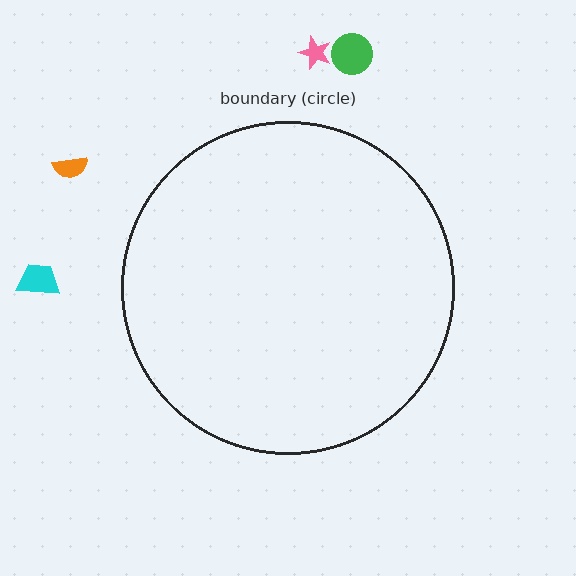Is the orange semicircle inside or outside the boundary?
Outside.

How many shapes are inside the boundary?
0 inside, 4 outside.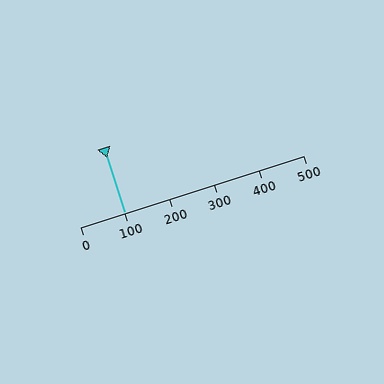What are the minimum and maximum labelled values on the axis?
The axis runs from 0 to 500.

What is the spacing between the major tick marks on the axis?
The major ticks are spaced 100 apart.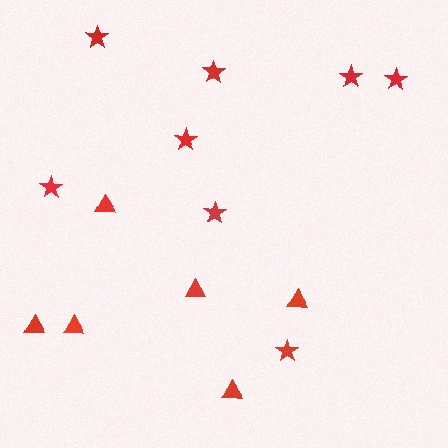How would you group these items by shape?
There are 2 groups: one group of stars (8) and one group of triangles (6).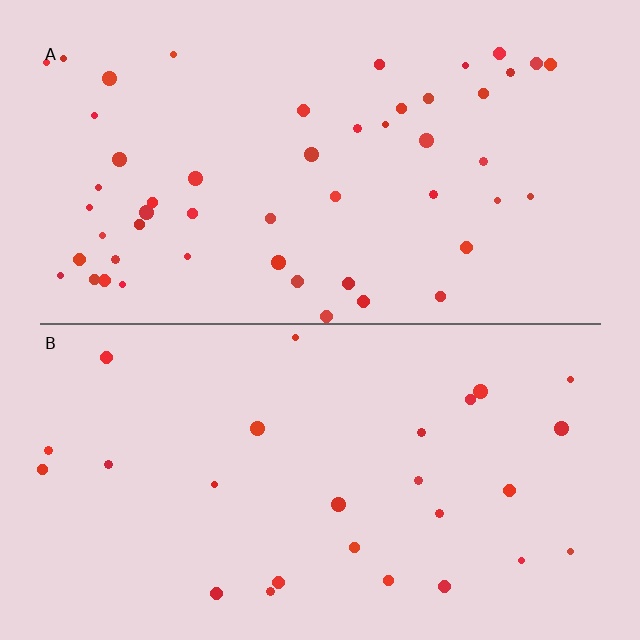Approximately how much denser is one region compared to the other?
Approximately 1.9× — region A over region B.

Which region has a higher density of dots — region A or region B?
A (the top).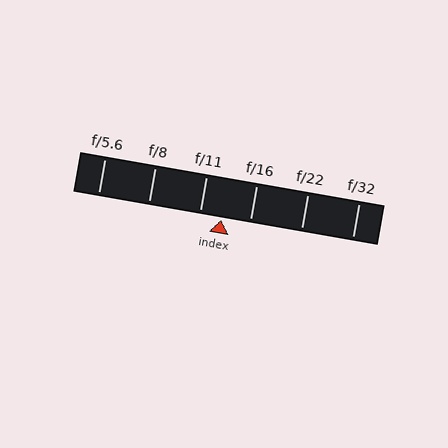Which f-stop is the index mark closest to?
The index mark is closest to f/11.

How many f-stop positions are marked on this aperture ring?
There are 6 f-stop positions marked.